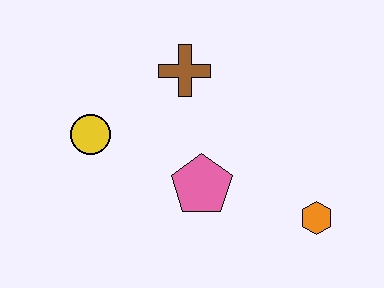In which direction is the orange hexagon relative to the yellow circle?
The orange hexagon is to the right of the yellow circle.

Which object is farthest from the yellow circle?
The orange hexagon is farthest from the yellow circle.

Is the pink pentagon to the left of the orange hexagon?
Yes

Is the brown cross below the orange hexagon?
No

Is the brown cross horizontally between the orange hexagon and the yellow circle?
Yes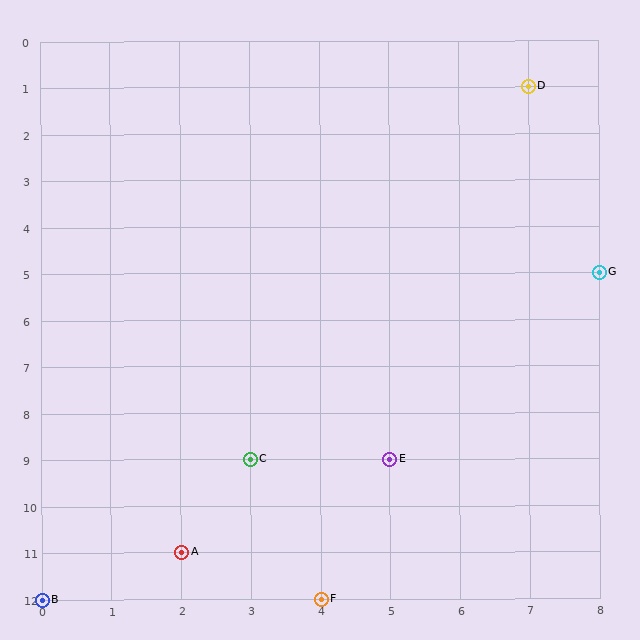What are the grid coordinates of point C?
Point C is at grid coordinates (3, 9).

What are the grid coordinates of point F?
Point F is at grid coordinates (4, 12).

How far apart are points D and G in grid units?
Points D and G are 1 column and 4 rows apart (about 4.1 grid units diagonally).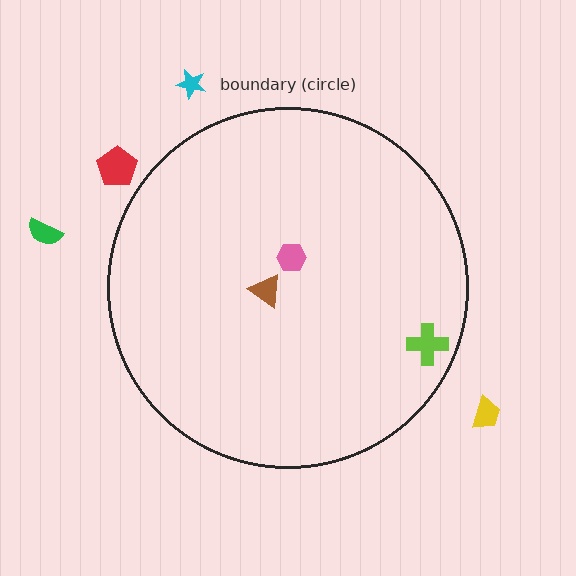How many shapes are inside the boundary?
3 inside, 4 outside.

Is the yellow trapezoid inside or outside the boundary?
Outside.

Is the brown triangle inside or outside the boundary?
Inside.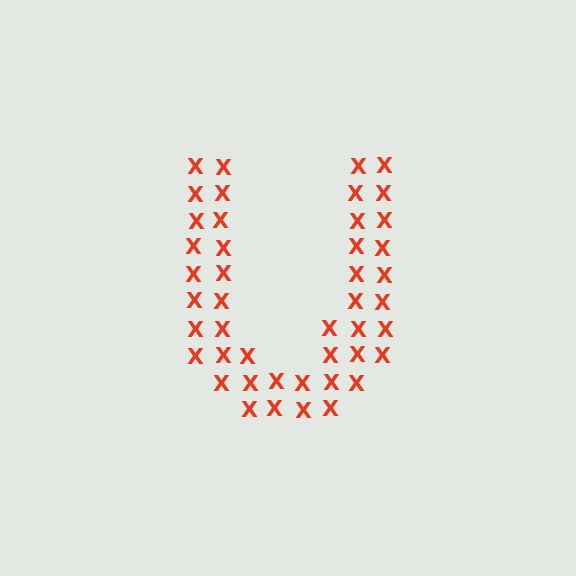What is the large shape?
The large shape is the letter U.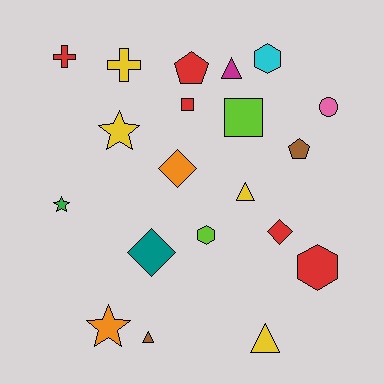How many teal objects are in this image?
There is 1 teal object.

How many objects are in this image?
There are 20 objects.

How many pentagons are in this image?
There are 2 pentagons.